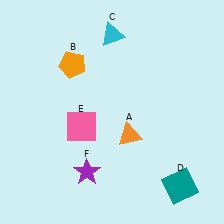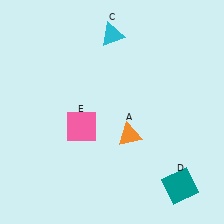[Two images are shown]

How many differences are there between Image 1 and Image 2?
There are 2 differences between the two images.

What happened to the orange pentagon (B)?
The orange pentagon (B) was removed in Image 2. It was in the top-left area of Image 1.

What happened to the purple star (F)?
The purple star (F) was removed in Image 2. It was in the bottom-left area of Image 1.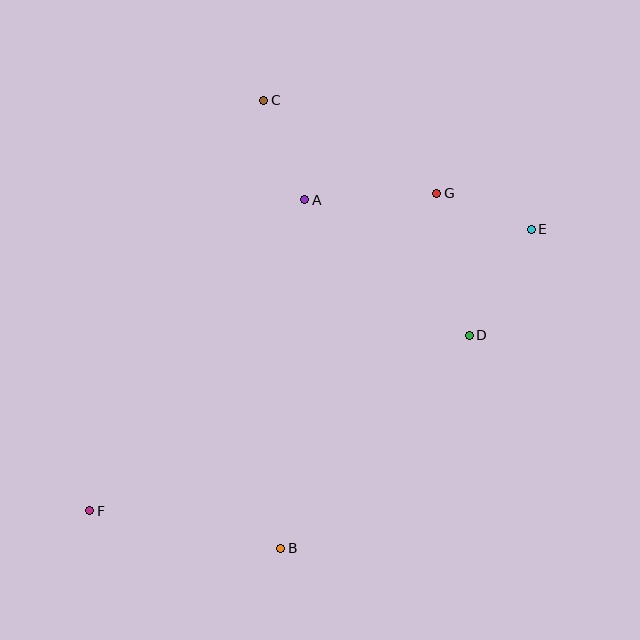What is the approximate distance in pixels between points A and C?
The distance between A and C is approximately 108 pixels.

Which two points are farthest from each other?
Points E and F are farthest from each other.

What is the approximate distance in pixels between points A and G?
The distance between A and G is approximately 133 pixels.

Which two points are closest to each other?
Points E and G are closest to each other.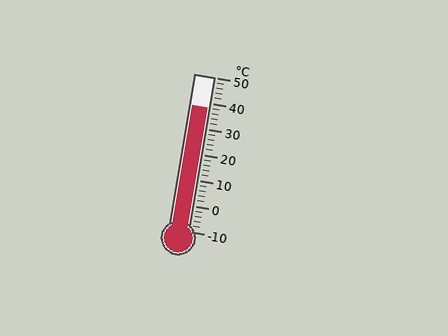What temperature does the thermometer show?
The thermometer shows approximately 38°C.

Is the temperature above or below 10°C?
The temperature is above 10°C.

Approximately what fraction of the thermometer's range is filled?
The thermometer is filled to approximately 80% of its range.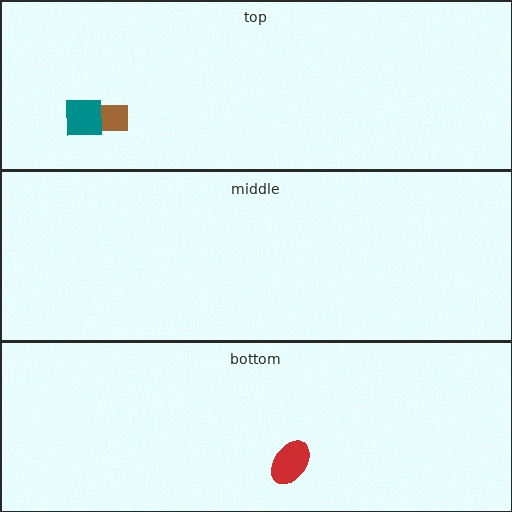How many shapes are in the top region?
2.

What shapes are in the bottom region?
The red ellipse.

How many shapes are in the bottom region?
1.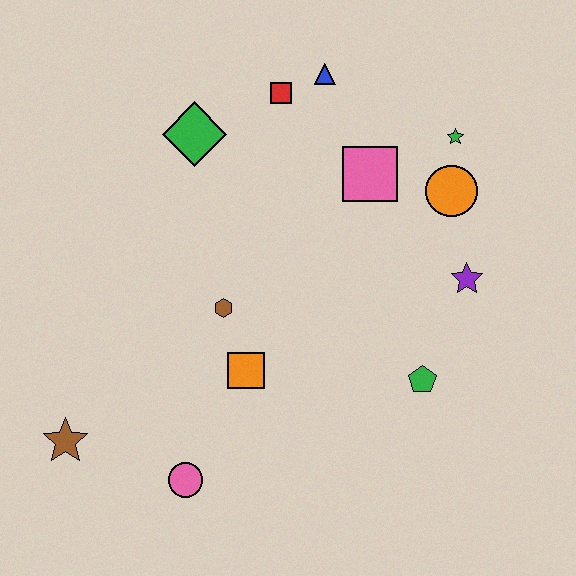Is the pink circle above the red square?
No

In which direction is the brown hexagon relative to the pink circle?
The brown hexagon is above the pink circle.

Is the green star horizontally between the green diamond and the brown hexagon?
No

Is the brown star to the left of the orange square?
Yes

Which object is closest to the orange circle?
The green star is closest to the orange circle.